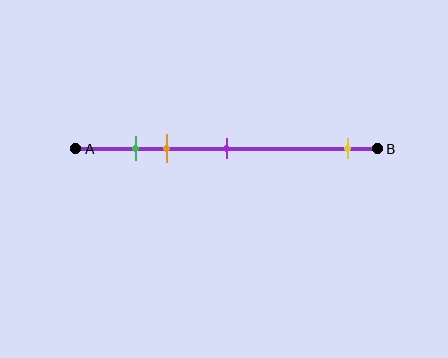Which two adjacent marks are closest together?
The green and orange marks are the closest adjacent pair.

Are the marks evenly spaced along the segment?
No, the marks are not evenly spaced.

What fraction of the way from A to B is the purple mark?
The purple mark is approximately 50% (0.5) of the way from A to B.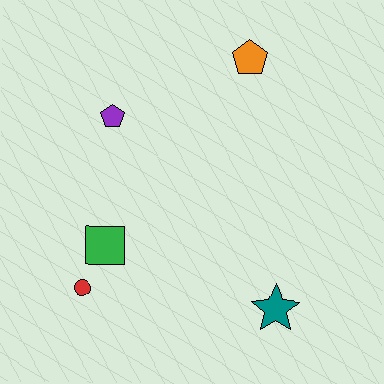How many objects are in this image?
There are 5 objects.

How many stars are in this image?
There is 1 star.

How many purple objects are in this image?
There is 1 purple object.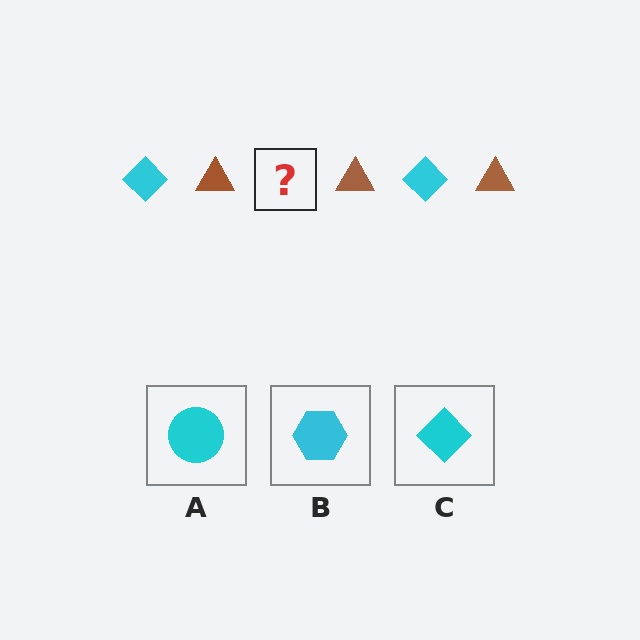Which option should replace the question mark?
Option C.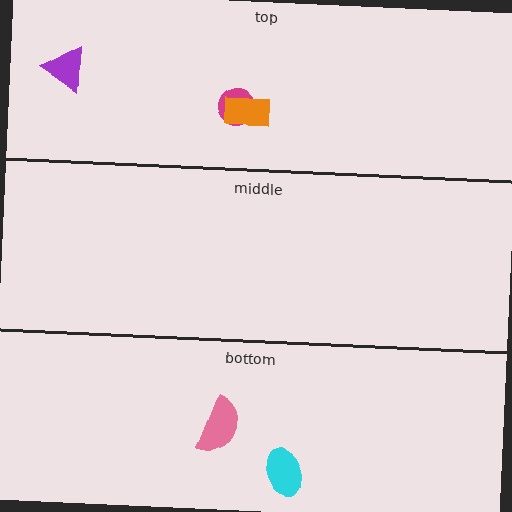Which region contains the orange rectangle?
The top region.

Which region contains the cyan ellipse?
The bottom region.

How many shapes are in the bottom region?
2.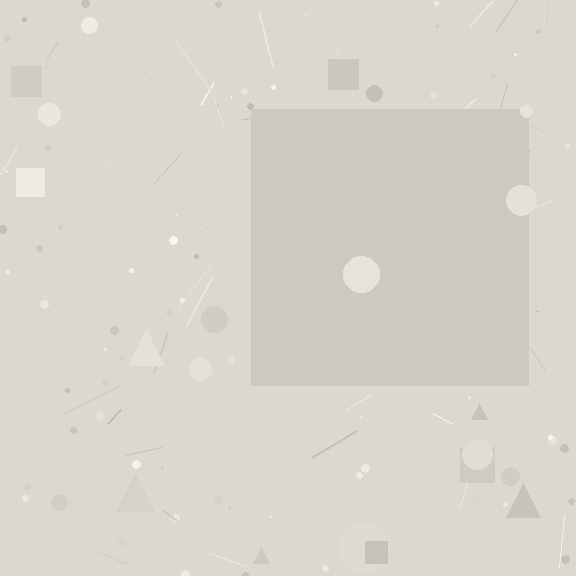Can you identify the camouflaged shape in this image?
The camouflaged shape is a square.